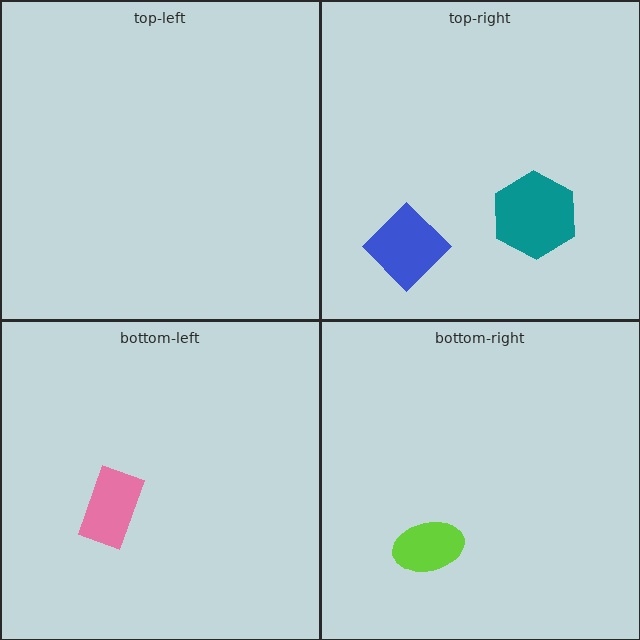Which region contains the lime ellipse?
The bottom-right region.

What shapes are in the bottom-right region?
The lime ellipse.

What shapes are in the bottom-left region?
The pink rectangle.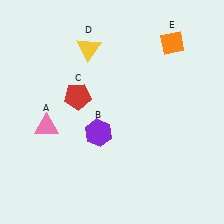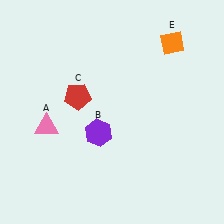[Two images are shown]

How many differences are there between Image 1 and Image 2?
There is 1 difference between the two images.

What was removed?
The yellow triangle (D) was removed in Image 2.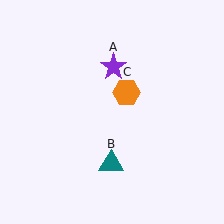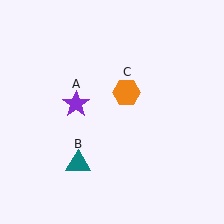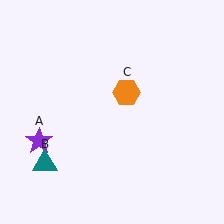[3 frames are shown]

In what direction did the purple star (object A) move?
The purple star (object A) moved down and to the left.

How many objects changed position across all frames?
2 objects changed position: purple star (object A), teal triangle (object B).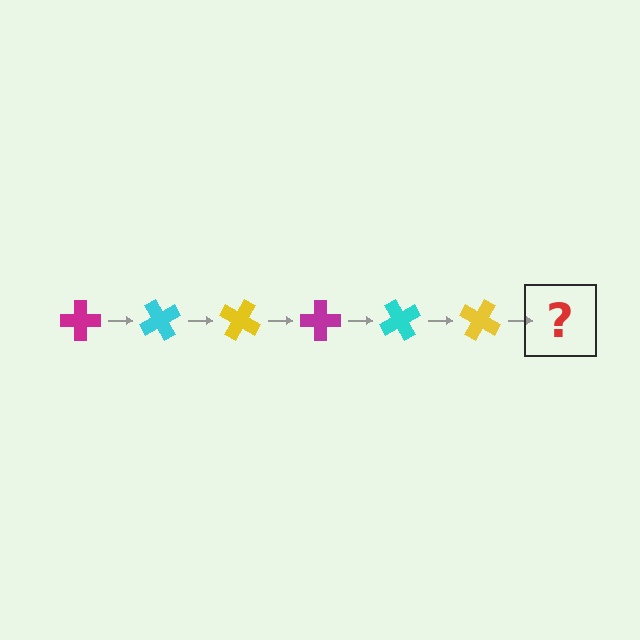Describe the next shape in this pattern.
It should be a magenta cross, rotated 360 degrees from the start.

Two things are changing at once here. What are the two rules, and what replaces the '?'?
The two rules are that it rotates 60 degrees each step and the color cycles through magenta, cyan, and yellow. The '?' should be a magenta cross, rotated 360 degrees from the start.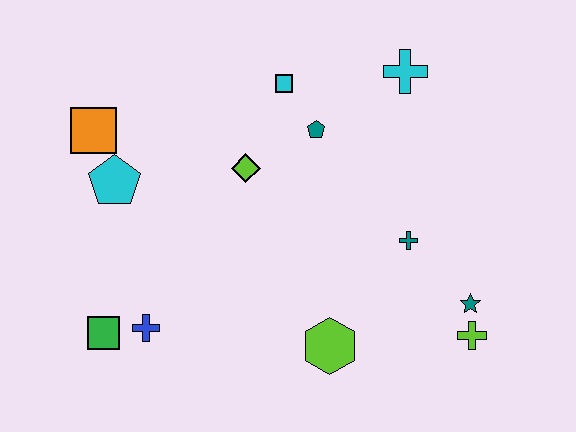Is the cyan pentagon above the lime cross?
Yes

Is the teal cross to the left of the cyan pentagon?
No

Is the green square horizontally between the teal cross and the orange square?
Yes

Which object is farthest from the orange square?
The lime cross is farthest from the orange square.